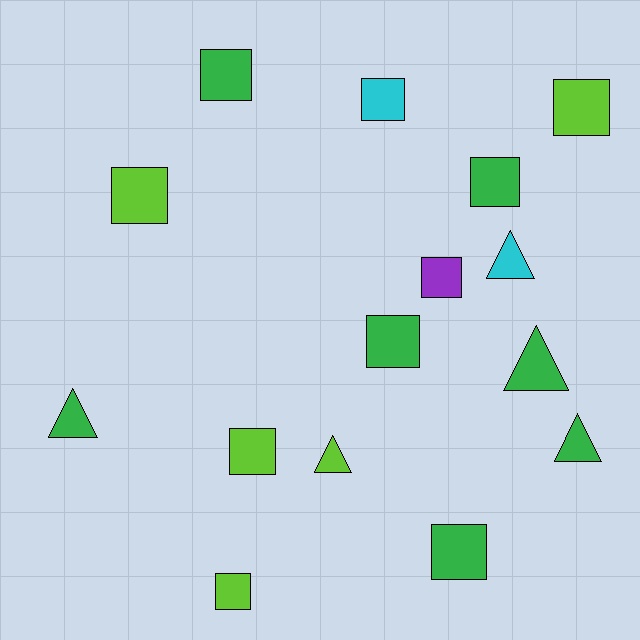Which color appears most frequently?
Green, with 7 objects.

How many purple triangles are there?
There are no purple triangles.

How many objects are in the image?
There are 15 objects.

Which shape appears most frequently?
Square, with 10 objects.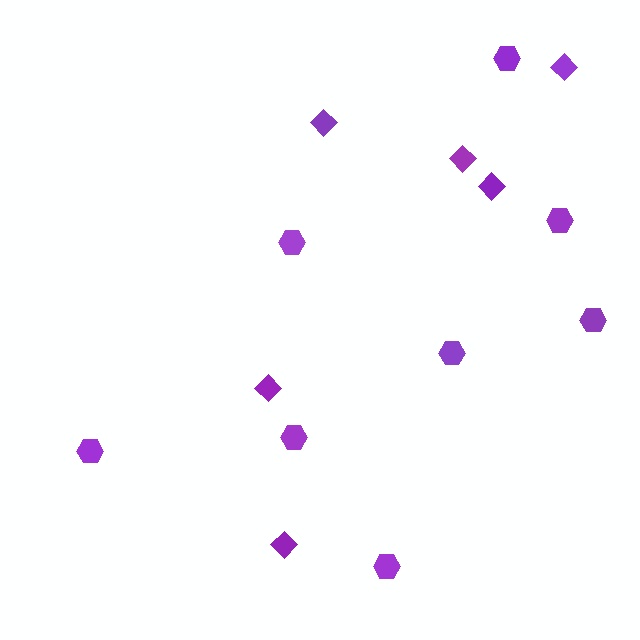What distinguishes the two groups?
There are 2 groups: one group of hexagons (8) and one group of diamonds (6).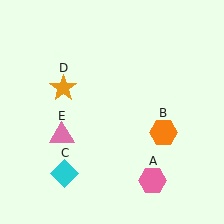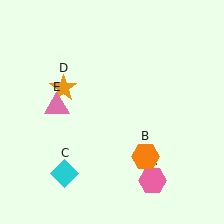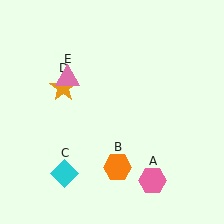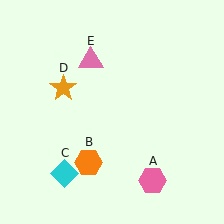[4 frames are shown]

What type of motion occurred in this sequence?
The orange hexagon (object B), pink triangle (object E) rotated clockwise around the center of the scene.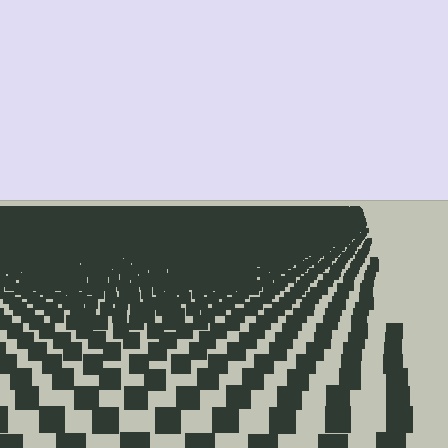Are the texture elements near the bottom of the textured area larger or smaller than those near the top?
Larger. Near the bottom, elements are closer to the viewer and appear at a bigger on-screen size.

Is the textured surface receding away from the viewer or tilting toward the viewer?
The surface is receding away from the viewer. Texture elements get smaller and denser toward the top.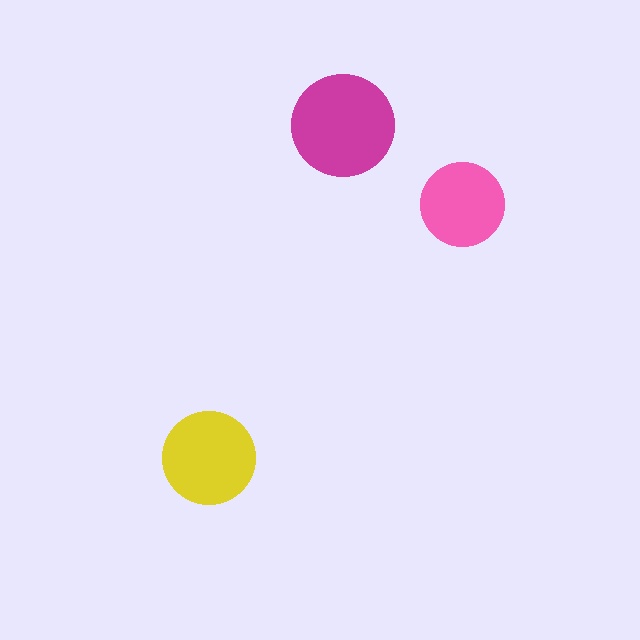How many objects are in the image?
There are 3 objects in the image.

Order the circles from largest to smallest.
the magenta one, the yellow one, the pink one.